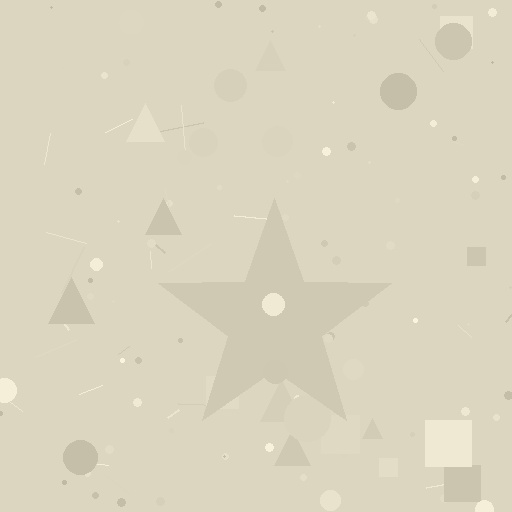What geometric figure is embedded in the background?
A star is embedded in the background.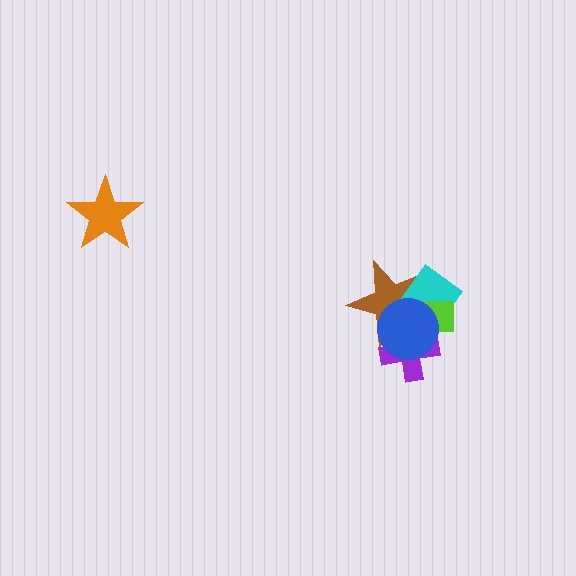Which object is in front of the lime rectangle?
The blue circle is in front of the lime rectangle.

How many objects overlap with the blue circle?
4 objects overlap with the blue circle.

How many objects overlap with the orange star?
0 objects overlap with the orange star.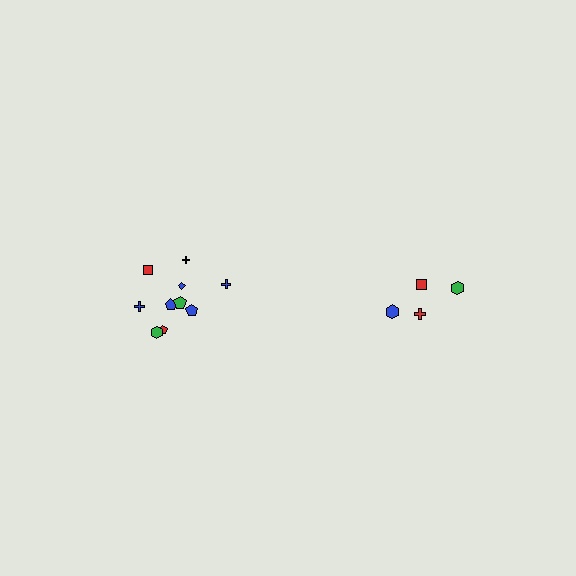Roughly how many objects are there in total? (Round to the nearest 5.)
Roughly 15 objects in total.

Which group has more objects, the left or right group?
The left group.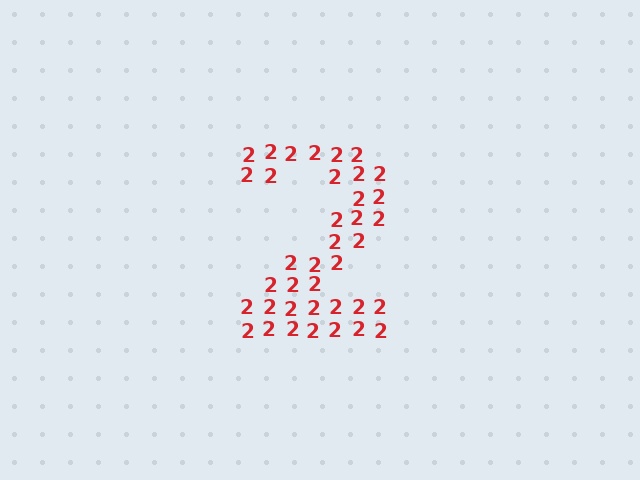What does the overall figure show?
The overall figure shows the digit 2.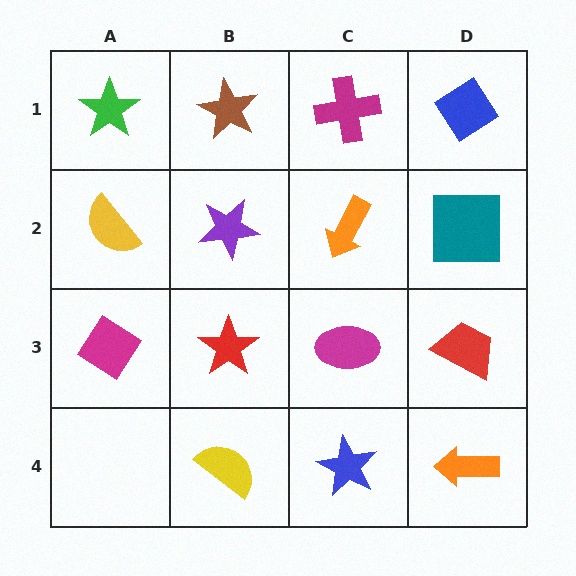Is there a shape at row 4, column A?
No, that cell is empty.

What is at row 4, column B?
A yellow semicircle.